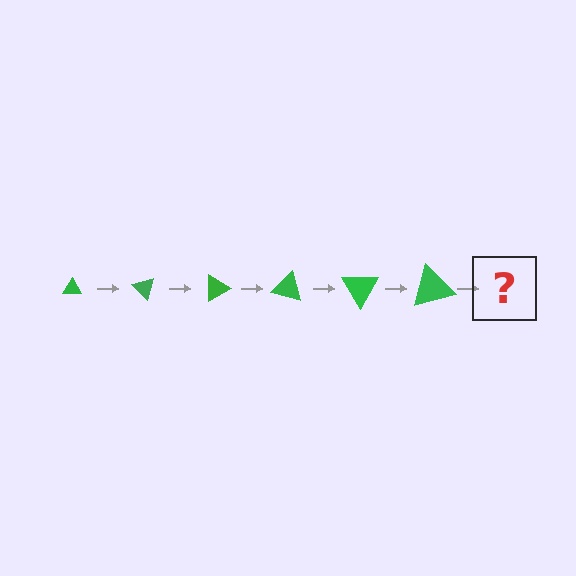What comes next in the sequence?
The next element should be a triangle, larger than the previous one and rotated 270 degrees from the start.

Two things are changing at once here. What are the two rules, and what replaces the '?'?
The two rules are that the triangle grows larger each step and it rotates 45 degrees each step. The '?' should be a triangle, larger than the previous one and rotated 270 degrees from the start.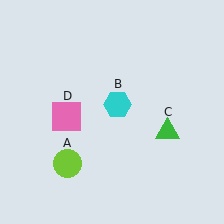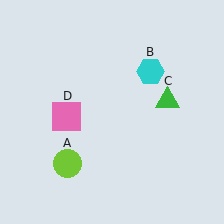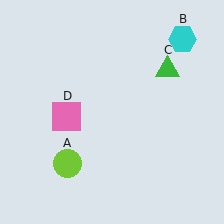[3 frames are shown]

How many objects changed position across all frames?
2 objects changed position: cyan hexagon (object B), green triangle (object C).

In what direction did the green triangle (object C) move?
The green triangle (object C) moved up.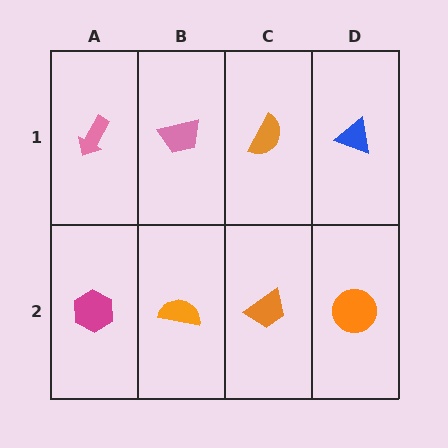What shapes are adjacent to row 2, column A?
A pink arrow (row 1, column A), an orange semicircle (row 2, column B).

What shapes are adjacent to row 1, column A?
A magenta hexagon (row 2, column A), a pink trapezoid (row 1, column B).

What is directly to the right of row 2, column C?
An orange circle.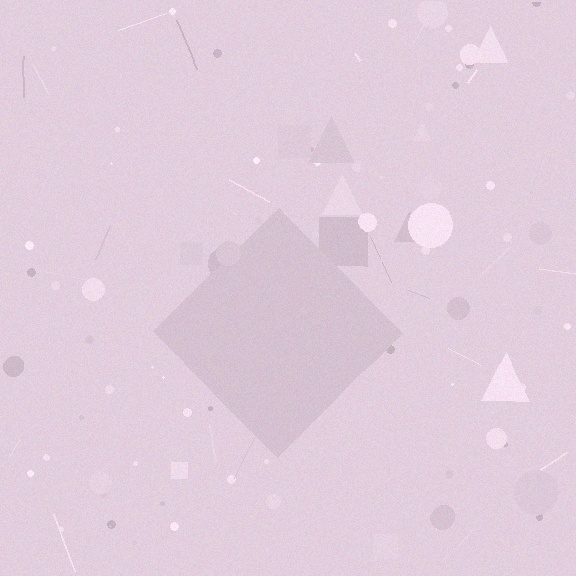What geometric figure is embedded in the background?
A diamond is embedded in the background.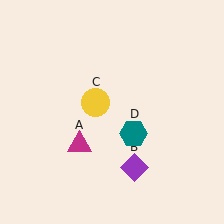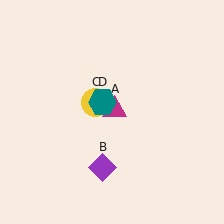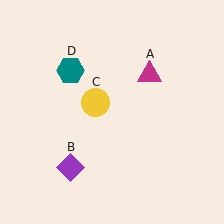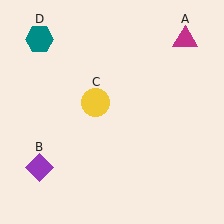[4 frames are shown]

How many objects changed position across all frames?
3 objects changed position: magenta triangle (object A), purple diamond (object B), teal hexagon (object D).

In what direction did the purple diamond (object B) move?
The purple diamond (object B) moved left.